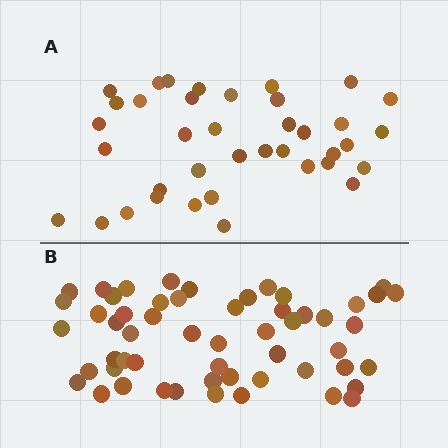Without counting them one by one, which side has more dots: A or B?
Region B (the bottom region) has more dots.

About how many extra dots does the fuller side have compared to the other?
Region B has approximately 15 more dots than region A.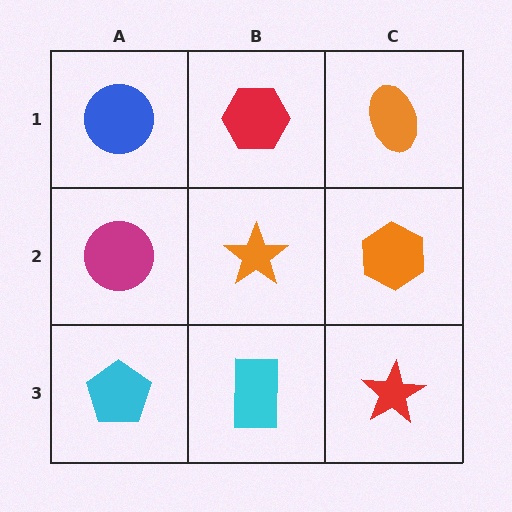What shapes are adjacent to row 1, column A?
A magenta circle (row 2, column A), a red hexagon (row 1, column B).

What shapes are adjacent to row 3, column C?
An orange hexagon (row 2, column C), a cyan rectangle (row 3, column B).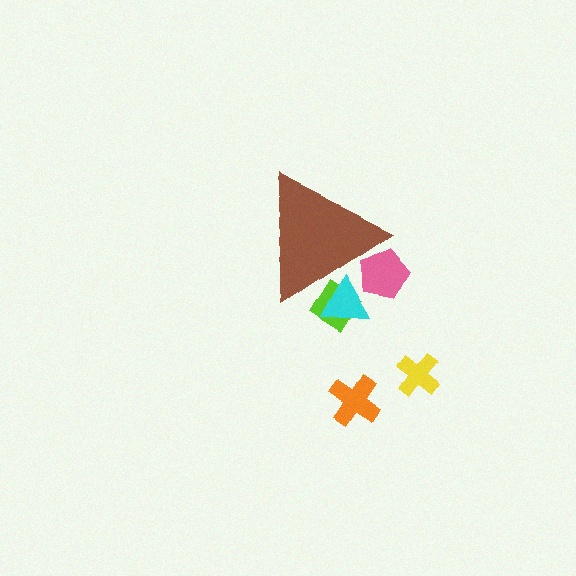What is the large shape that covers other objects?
A brown triangle.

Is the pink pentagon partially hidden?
Yes, the pink pentagon is partially hidden behind the brown triangle.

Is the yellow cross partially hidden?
No, the yellow cross is fully visible.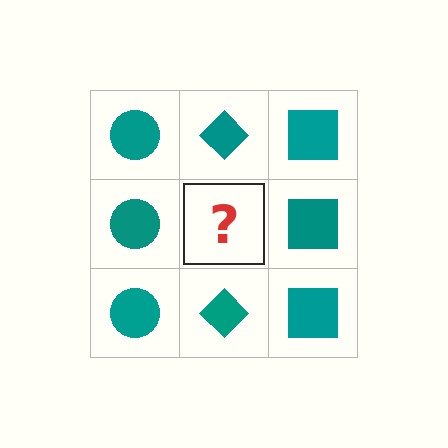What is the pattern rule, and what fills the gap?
The rule is that each column has a consistent shape. The gap should be filled with a teal diamond.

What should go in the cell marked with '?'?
The missing cell should contain a teal diamond.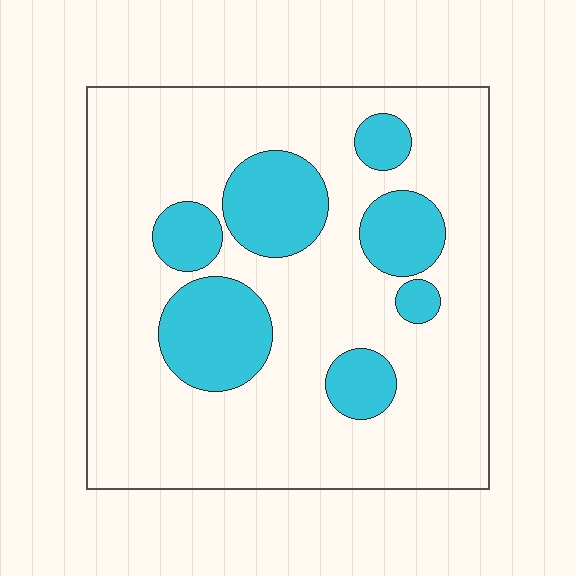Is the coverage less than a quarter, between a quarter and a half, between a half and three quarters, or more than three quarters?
Less than a quarter.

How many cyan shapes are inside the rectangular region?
7.